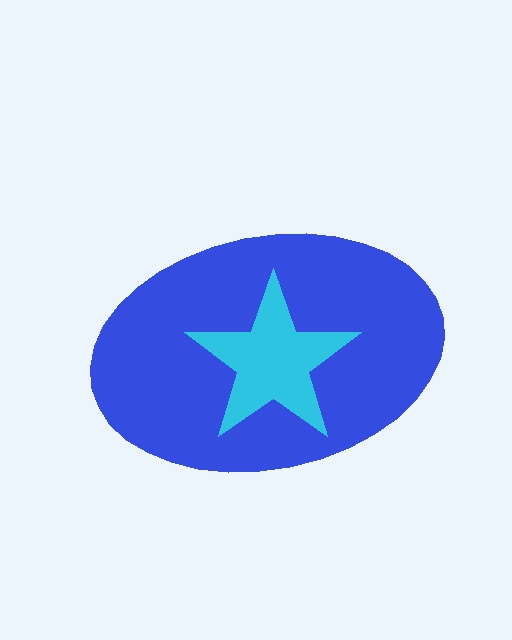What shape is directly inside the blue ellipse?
The cyan star.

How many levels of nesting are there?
2.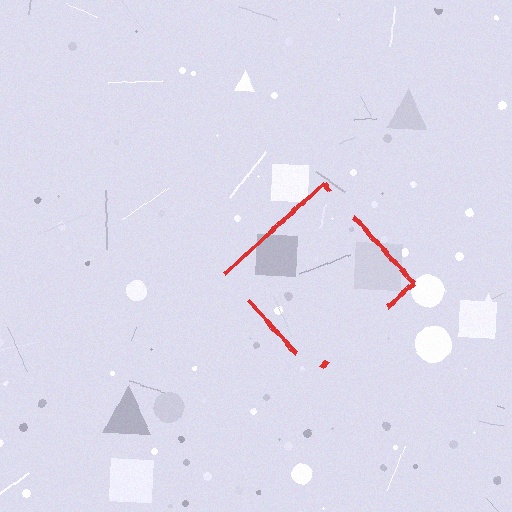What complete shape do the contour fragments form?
The contour fragments form a diamond.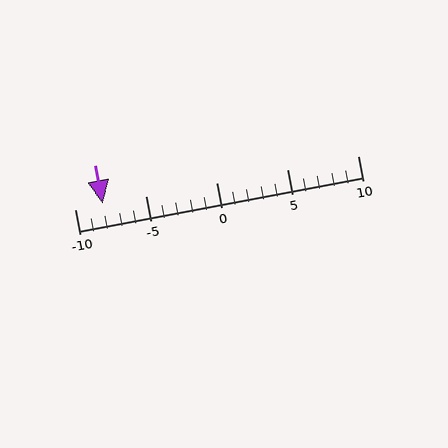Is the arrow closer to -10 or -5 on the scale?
The arrow is closer to -10.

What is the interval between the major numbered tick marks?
The major tick marks are spaced 5 units apart.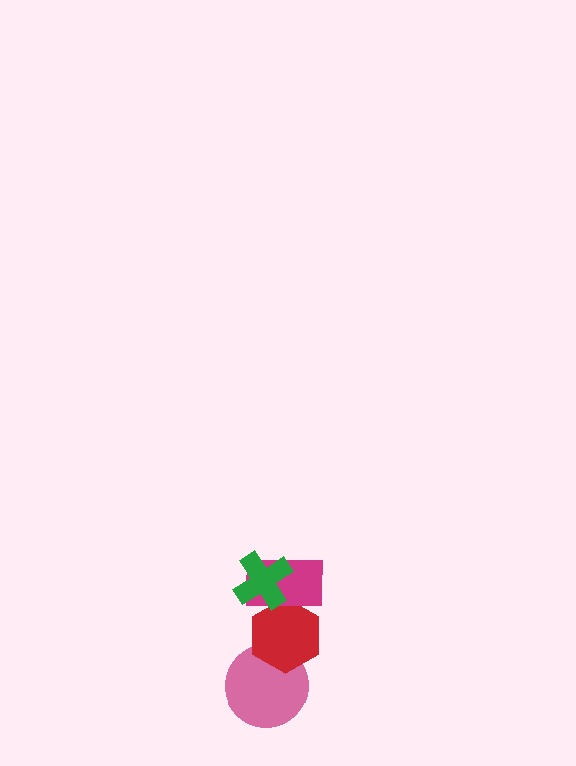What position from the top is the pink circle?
The pink circle is 4th from the top.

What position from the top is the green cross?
The green cross is 1st from the top.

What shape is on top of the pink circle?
The red hexagon is on top of the pink circle.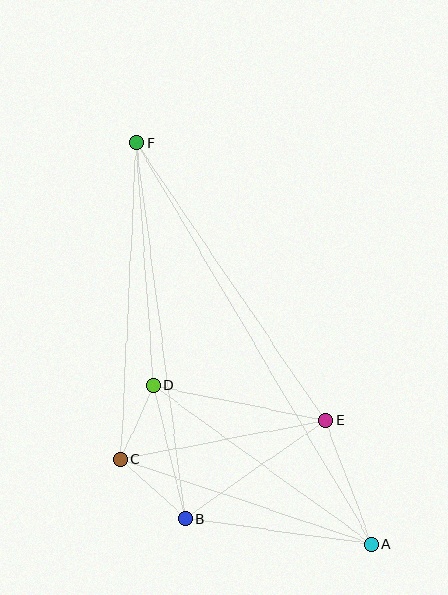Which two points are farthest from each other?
Points A and F are farthest from each other.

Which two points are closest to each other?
Points C and D are closest to each other.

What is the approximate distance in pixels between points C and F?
The distance between C and F is approximately 316 pixels.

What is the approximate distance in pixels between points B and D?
The distance between B and D is approximately 137 pixels.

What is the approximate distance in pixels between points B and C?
The distance between B and C is approximately 88 pixels.